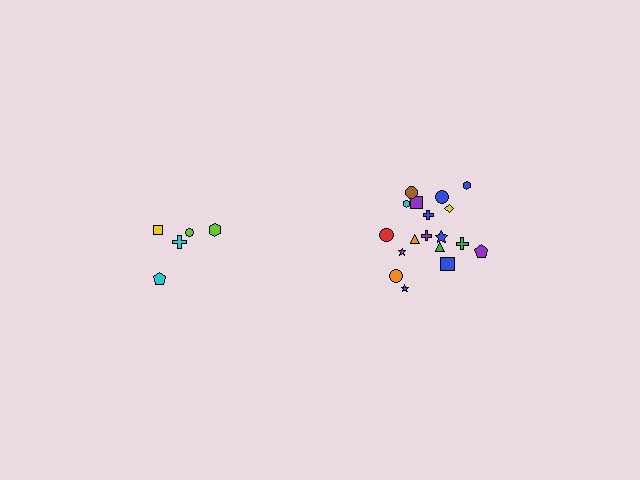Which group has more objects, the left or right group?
The right group.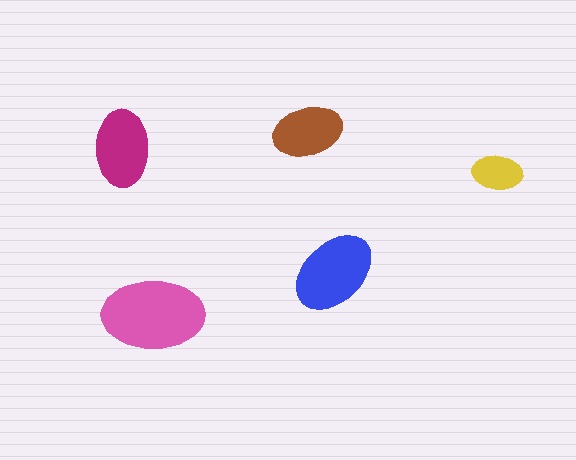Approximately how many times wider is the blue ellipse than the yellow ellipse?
About 1.5 times wider.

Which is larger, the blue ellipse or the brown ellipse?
The blue one.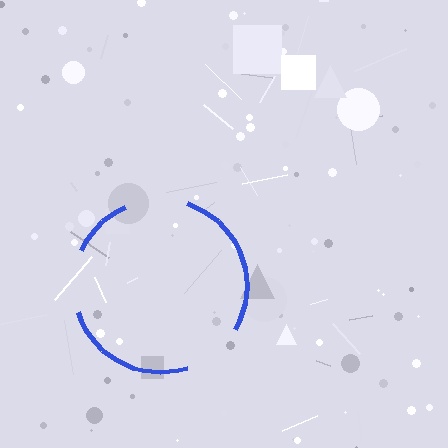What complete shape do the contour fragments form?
The contour fragments form a circle.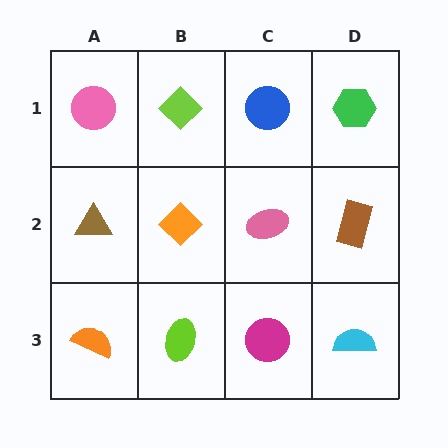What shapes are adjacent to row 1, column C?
A pink ellipse (row 2, column C), a lime diamond (row 1, column B), a green hexagon (row 1, column D).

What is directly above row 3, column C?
A pink ellipse.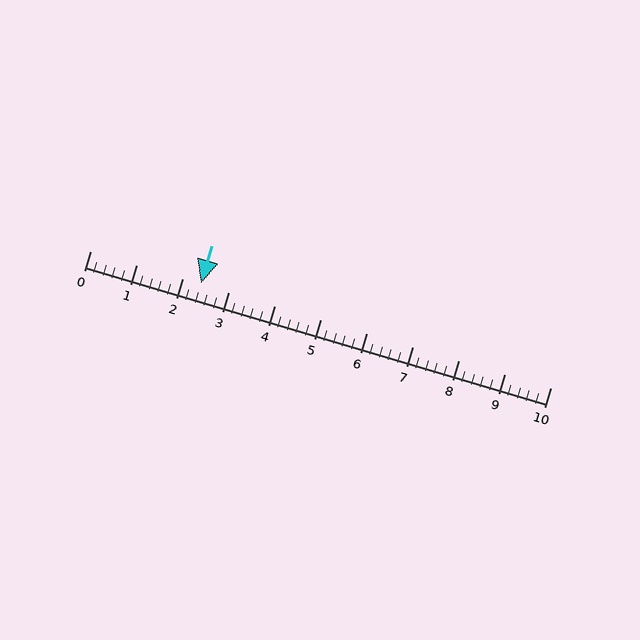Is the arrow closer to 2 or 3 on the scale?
The arrow is closer to 2.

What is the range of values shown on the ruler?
The ruler shows values from 0 to 10.